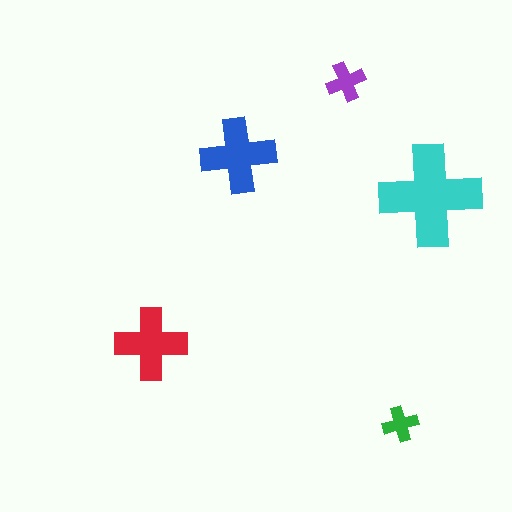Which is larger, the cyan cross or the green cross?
The cyan one.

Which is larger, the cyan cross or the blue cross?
The cyan one.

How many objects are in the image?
There are 5 objects in the image.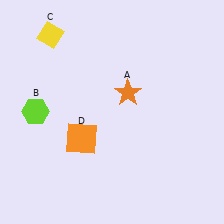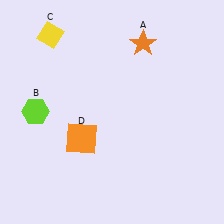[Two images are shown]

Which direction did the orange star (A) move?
The orange star (A) moved up.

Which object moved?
The orange star (A) moved up.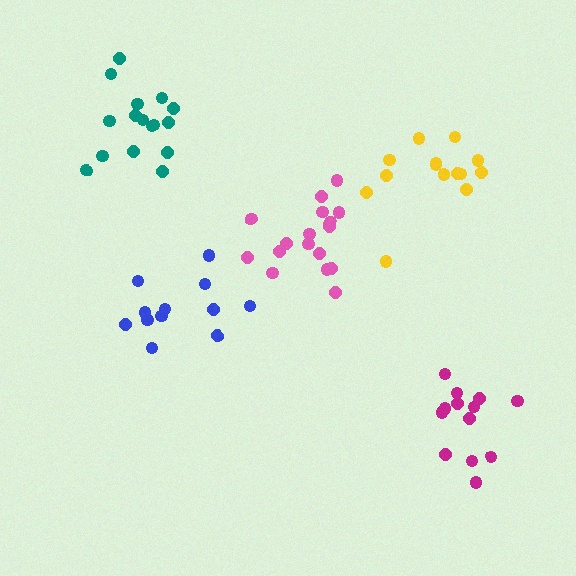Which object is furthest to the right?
The magenta cluster is rightmost.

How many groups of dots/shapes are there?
There are 5 groups.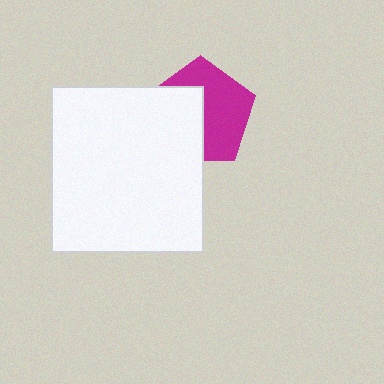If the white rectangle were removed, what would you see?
You would see the complete magenta pentagon.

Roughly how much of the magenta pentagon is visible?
About half of it is visible (roughly 55%).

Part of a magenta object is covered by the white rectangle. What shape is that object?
It is a pentagon.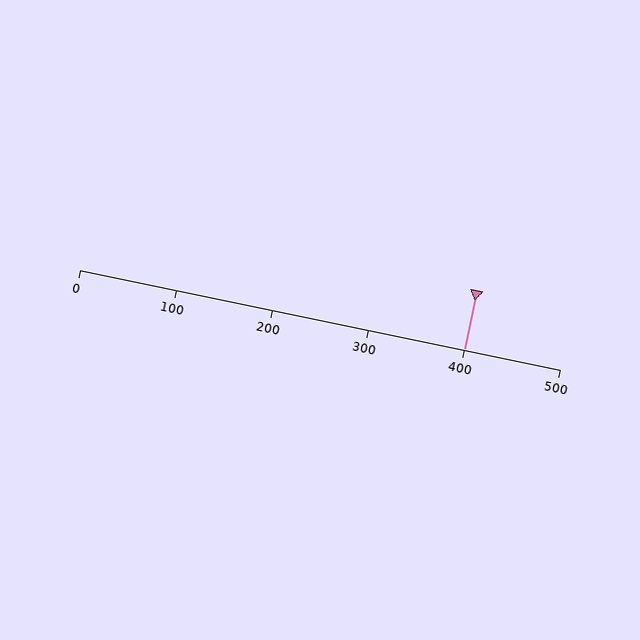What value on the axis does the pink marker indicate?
The marker indicates approximately 400.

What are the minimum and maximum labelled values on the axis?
The axis runs from 0 to 500.